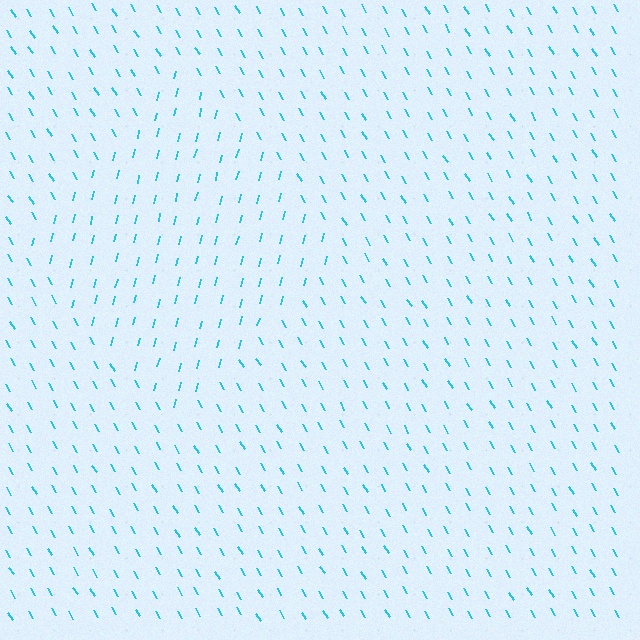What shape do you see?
I see a diamond.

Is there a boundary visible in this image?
Yes, there is a texture boundary formed by a change in line orientation.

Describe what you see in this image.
The image is filled with small cyan line segments. A diamond region in the image has lines oriented differently from the surrounding lines, creating a visible texture boundary.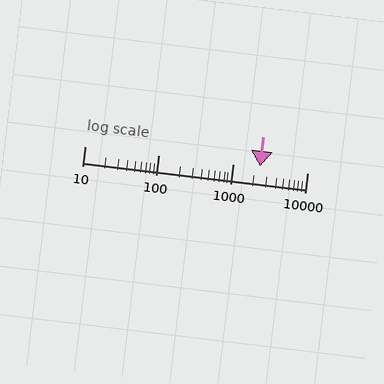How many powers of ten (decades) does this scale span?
The scale spans 3 decades, from 10 to 10000.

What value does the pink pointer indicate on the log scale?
The pointer indicates approximately 2300.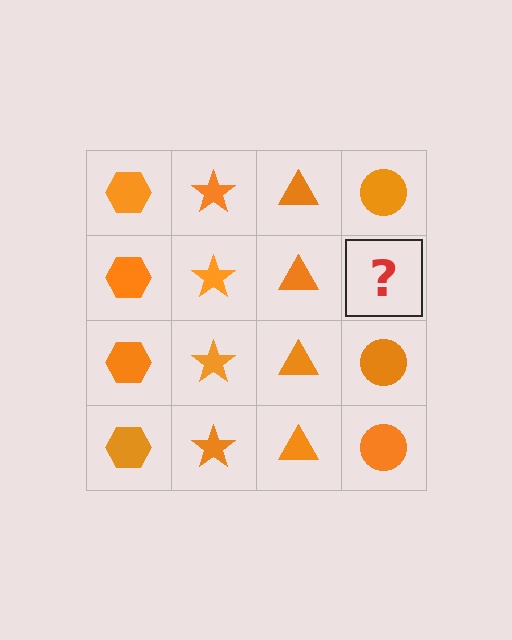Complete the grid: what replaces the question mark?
The question mark should be replaced with an orange circle.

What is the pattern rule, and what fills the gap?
The rule is that each column has a consistent shape. The gap should be filled with an orange circle.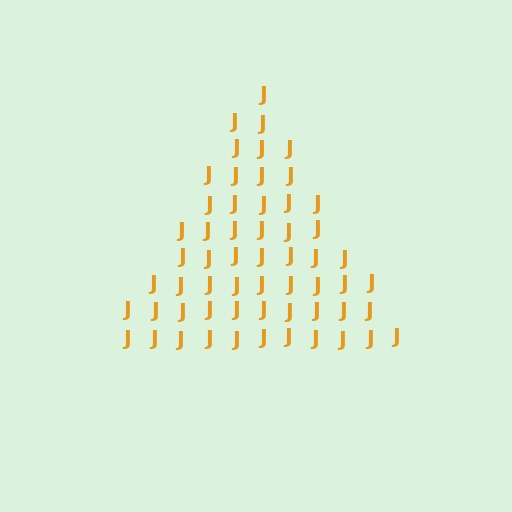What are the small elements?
The small elements are letter J's.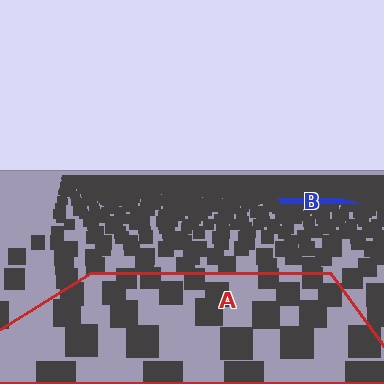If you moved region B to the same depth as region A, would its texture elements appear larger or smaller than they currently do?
They would appear larger. At a closer depth, the same texture elements are projected at a bigger on-screen size.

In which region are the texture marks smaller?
The texture marks are smaller in region B, because it is farther away.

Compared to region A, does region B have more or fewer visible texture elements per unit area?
Region B has more texture elements per unit area — they are packed more densely because it is farther away.